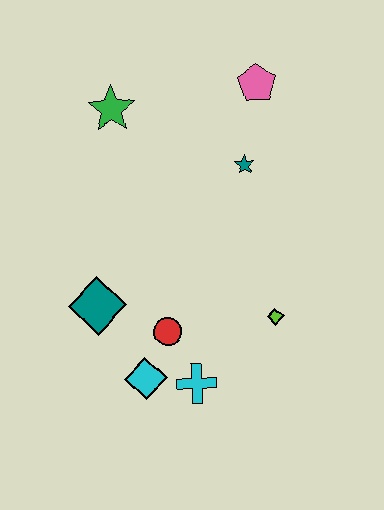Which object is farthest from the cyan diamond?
The pink pentagon is farthest from the cyan diamond.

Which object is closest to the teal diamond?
The red circle is closest to the teal diamond.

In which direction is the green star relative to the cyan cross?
The green star is above the cyan cross.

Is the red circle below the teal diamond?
Yes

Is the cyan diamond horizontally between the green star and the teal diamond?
No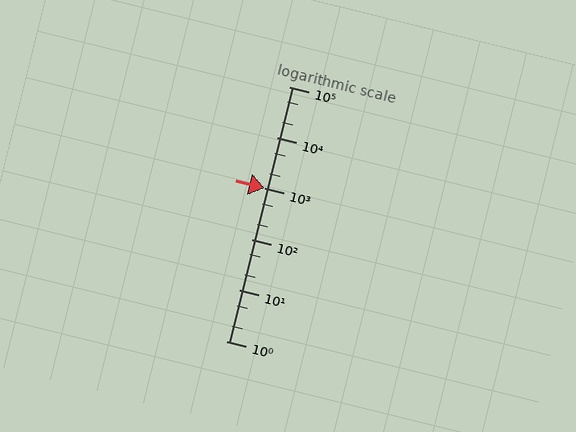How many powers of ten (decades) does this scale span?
The scale spans 5 decades, from 1 to 100000.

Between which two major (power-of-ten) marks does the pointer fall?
The pointer is between 1000 and 10000.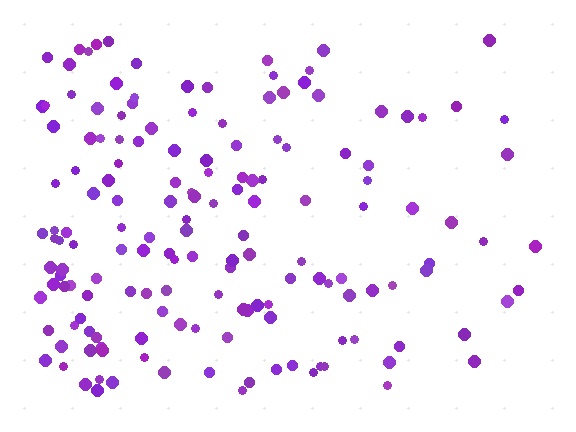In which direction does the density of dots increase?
From right to left, with the left side densest.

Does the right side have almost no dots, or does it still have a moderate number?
Still a moderate number, just noticeably fewer than the left.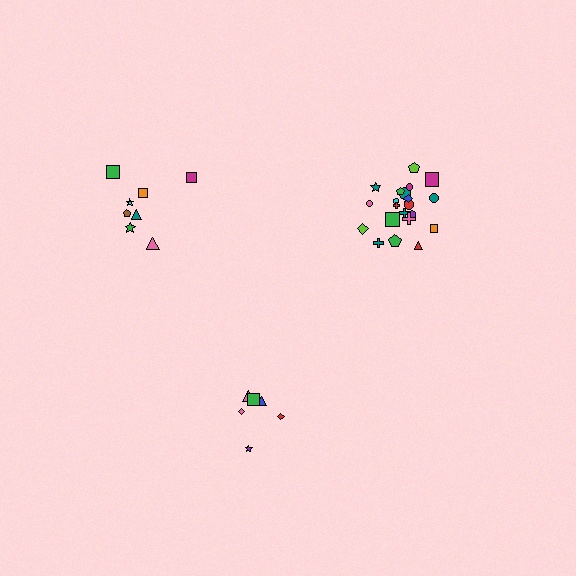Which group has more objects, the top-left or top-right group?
The top-right group.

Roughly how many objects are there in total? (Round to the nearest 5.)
Roughly 35 objects in total.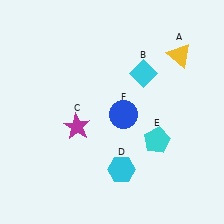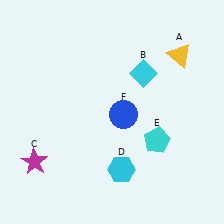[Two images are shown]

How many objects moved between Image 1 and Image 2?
1 object moved between the two images.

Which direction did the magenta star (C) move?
The magenta star (C) moved left.